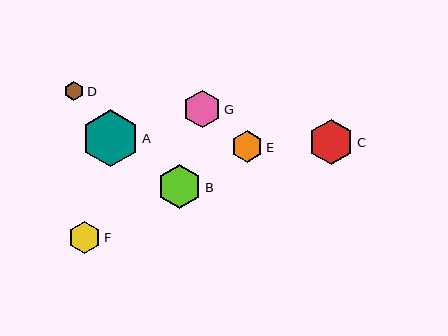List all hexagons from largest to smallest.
From largest to smallest: A, C, B, G, F, E, D.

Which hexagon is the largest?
Hexagon A is the largest with a size of approximately 57 pixels.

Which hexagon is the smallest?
Hexagon D is the smallest with a size of approximately 19 pixels.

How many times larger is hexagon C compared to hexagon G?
Hexagon C is approximately 1.2 times the size of hexagon G.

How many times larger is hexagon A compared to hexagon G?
Hexagon A is approximately 1.5 times the size of hexagon G.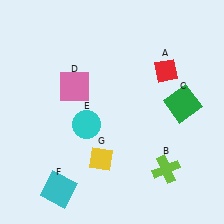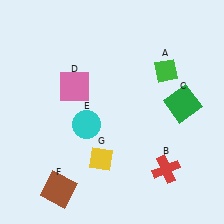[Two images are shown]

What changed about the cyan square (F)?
In Image 1, F is cyan. In Image 2, it changed to brown.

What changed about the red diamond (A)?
In Image 1, A is red. In Image 2, it changed to green.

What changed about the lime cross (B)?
In Image 1, B is lime. In Image 2, it changed to red.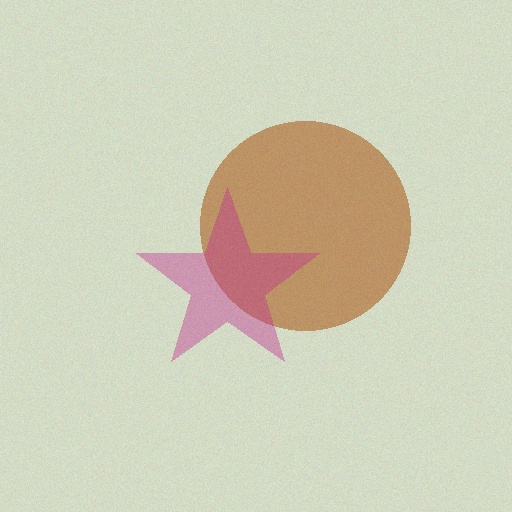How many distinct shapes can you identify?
There are 2 distinct shapes: a brown circle, a magenta star.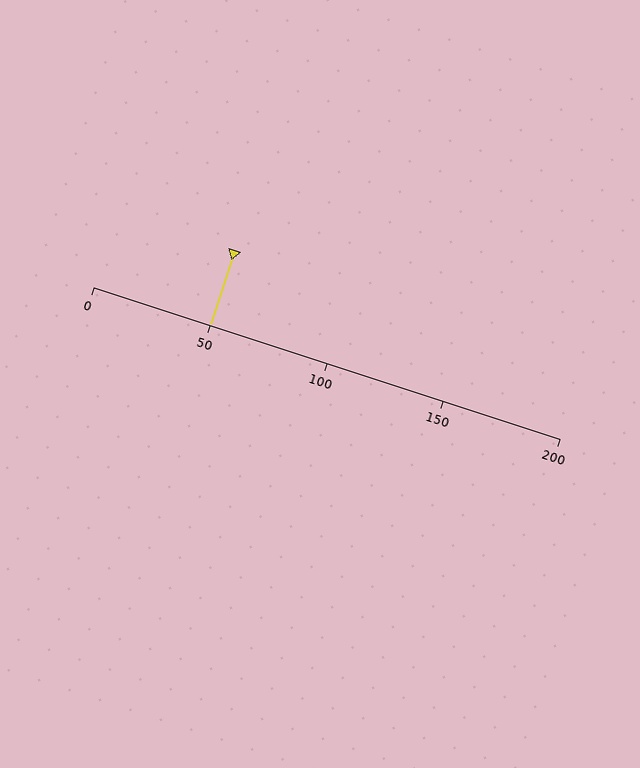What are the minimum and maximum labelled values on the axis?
The axis runs from 0 to 200.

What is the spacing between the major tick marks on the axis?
The major ticks are spaced 50 apart.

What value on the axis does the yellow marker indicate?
The marker indicates approximately 50.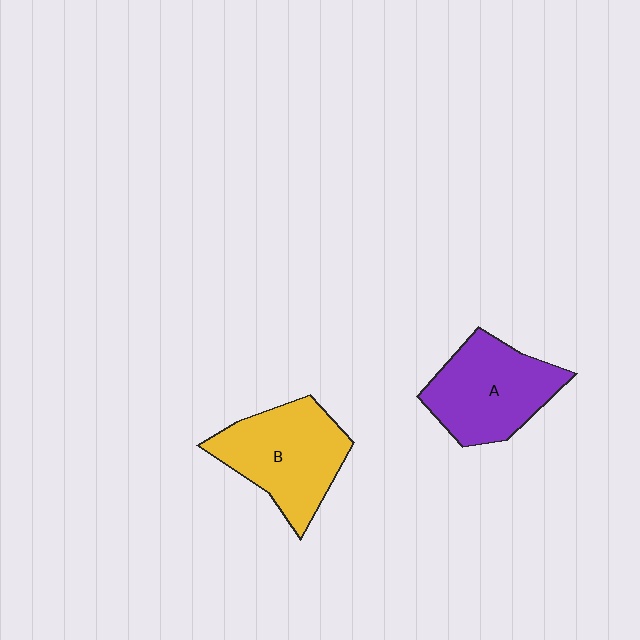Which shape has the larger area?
Shape B (yellow).